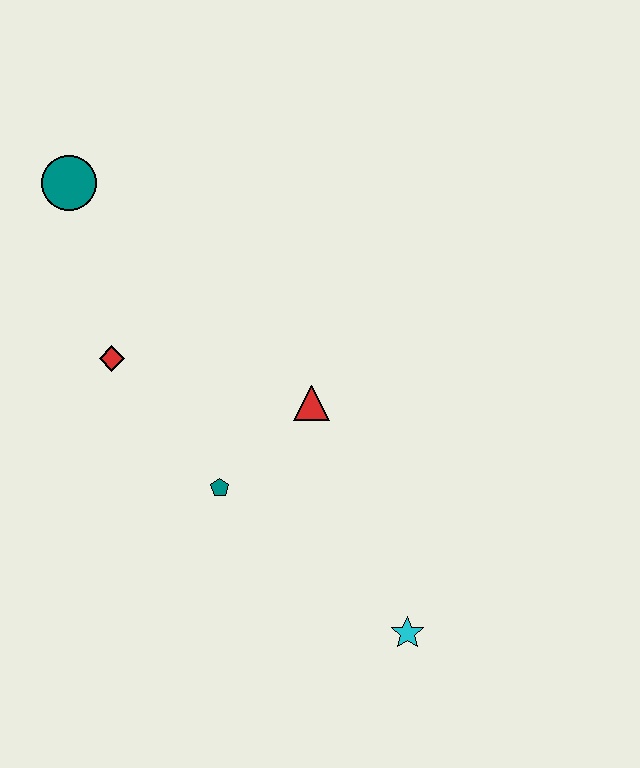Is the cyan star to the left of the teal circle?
No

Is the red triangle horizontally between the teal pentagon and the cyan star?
Yes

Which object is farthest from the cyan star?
The teal circle is farthest from the cyan star.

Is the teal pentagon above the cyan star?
Yes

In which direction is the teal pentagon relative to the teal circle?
The teal pentagon is below the teal circle.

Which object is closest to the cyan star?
The teal pentagon is closest to the cyan star.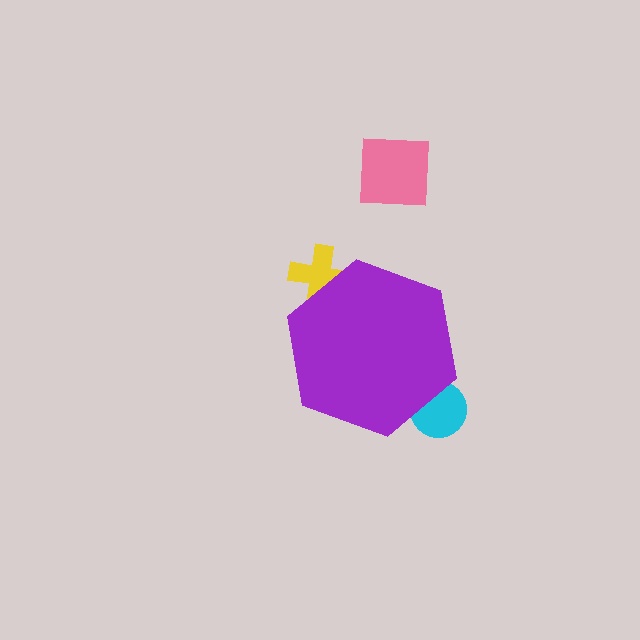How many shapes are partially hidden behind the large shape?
2 shapes are partially hidden.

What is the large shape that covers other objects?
A purple hexagon.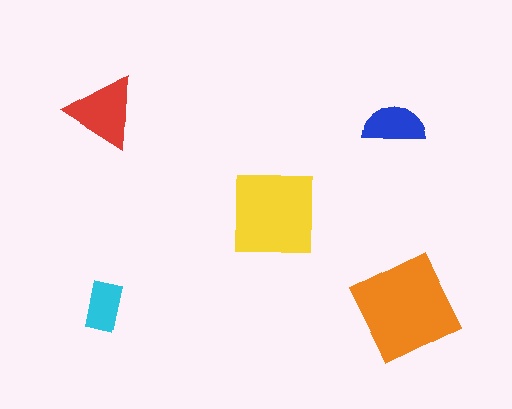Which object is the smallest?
The cyan rectangle.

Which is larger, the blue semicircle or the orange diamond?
The orange diamond.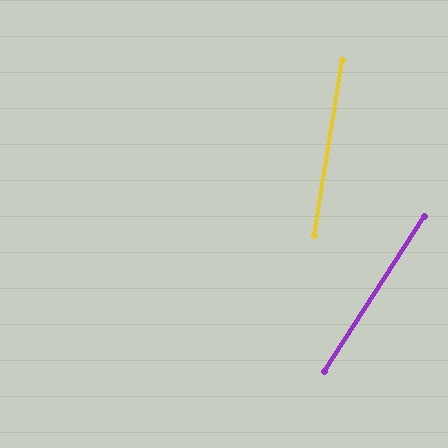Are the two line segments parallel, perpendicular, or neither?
Neither parallel nor perpendicular — they differ by about 24°.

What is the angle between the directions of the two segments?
Approximately 24 degrees.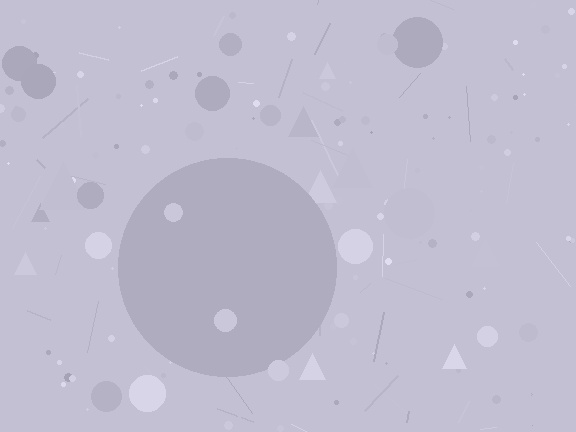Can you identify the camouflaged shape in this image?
The camouflaged shape is a circle.